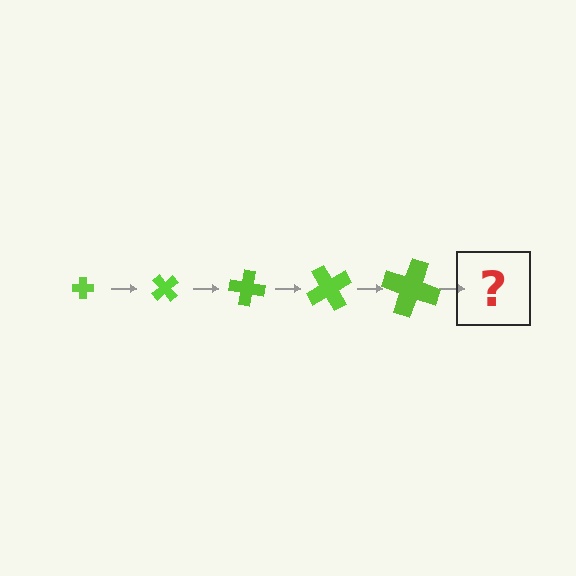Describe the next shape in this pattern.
It should be a cross, larger than the previous one and rotated 250 degrees from the start.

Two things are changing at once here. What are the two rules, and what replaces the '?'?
The two rules are that the cross grows larger each step and it rotates 50 degrees each step. The '?' should be a cross, larger than the previous one and rotated 250 degrees from the start.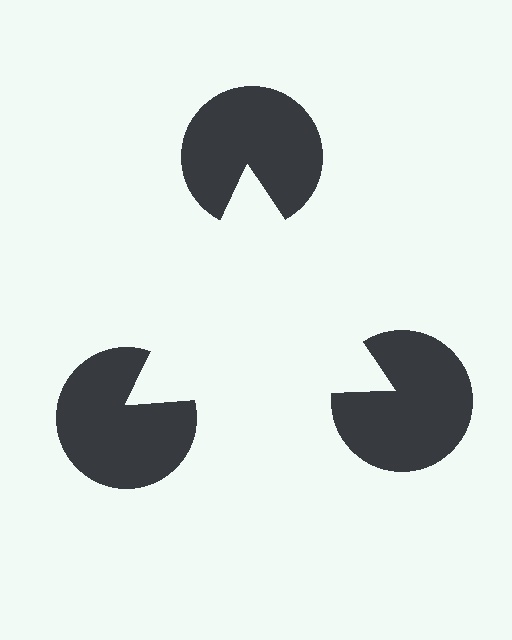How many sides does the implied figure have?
3 sides.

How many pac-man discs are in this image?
There are 3 — one at each vertex of the illusory triangle.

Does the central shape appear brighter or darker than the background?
It typically appears slightly brighter than the background, even though no actual brightness change is drawn.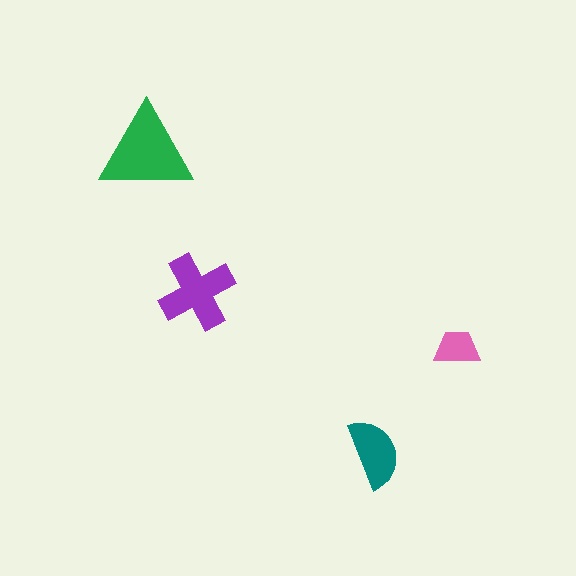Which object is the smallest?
The pink trapezoid.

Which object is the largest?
The green triangle.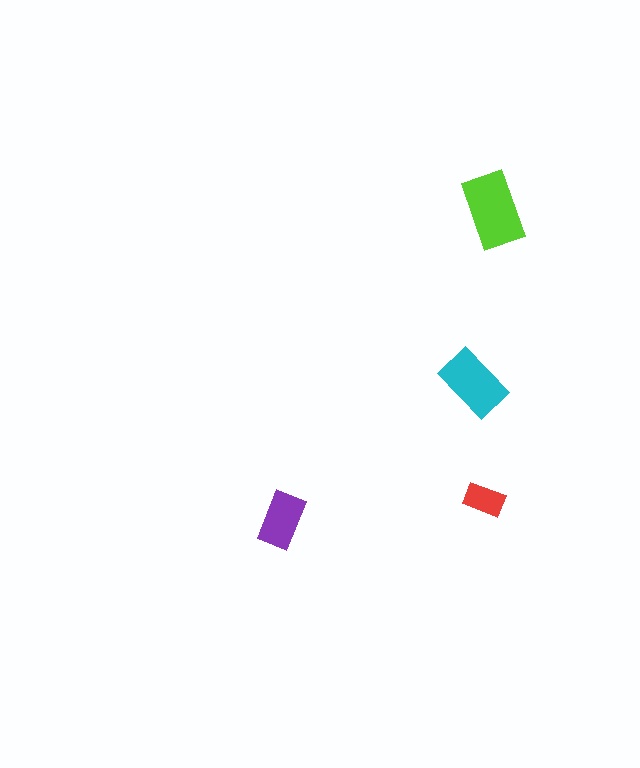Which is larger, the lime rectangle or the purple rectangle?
The lime one.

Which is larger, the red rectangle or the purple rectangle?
The purple one.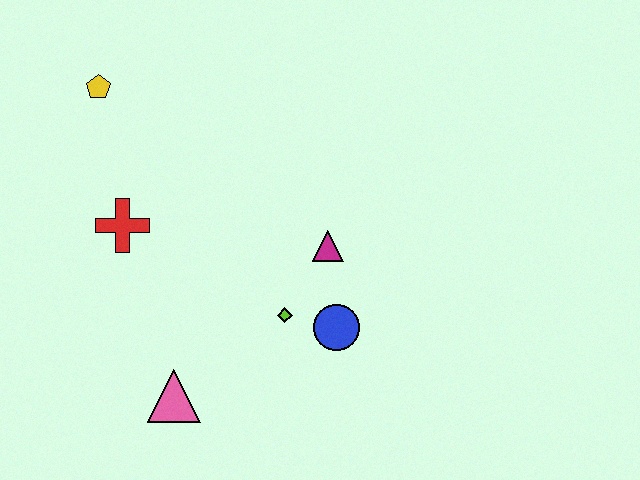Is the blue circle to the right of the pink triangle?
Yes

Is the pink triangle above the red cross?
No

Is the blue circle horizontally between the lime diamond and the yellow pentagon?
No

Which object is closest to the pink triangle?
The lime diamond is closest to the pink triangle.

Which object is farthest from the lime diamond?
The yellow pentagon is farthest from the lime diamond.